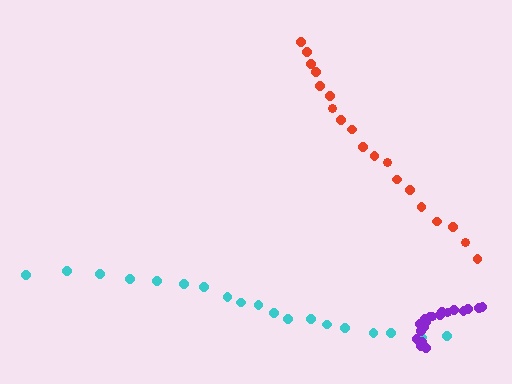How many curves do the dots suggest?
There are 3 distinct paths.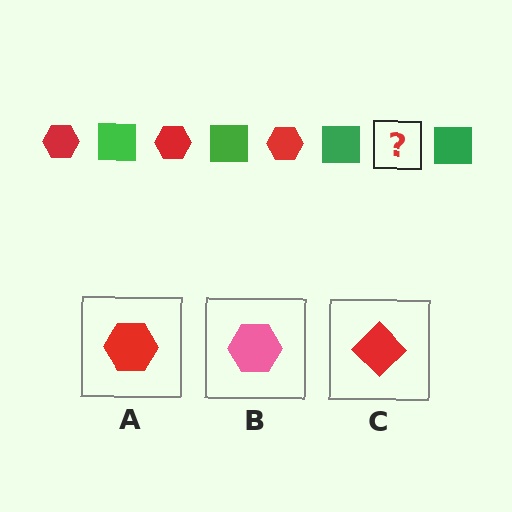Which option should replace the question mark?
Option A.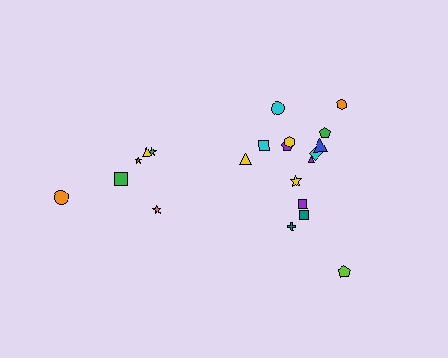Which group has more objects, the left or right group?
The right group.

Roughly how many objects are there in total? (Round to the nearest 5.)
Roughly 20 objects in total.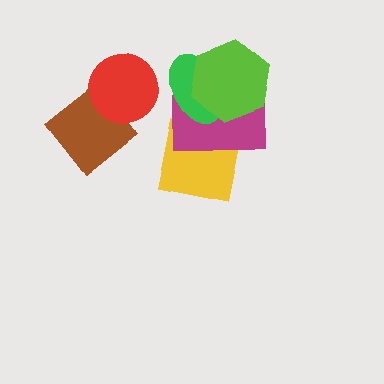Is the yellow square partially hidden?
Yes, it is partially covered by another shape.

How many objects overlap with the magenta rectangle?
3 objects overlap with the magenta rectangle.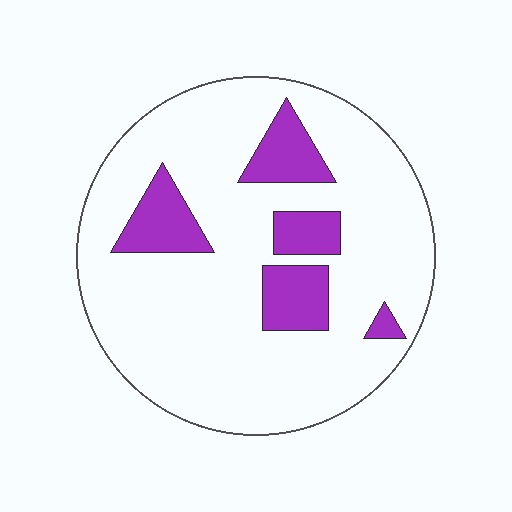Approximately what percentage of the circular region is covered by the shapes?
Approximately 15%.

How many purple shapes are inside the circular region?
5.